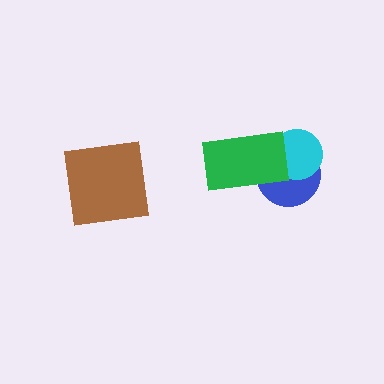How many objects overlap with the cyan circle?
2 objects overlap with the cyan circle.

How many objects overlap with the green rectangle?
2 objects overlap with the green rectangle.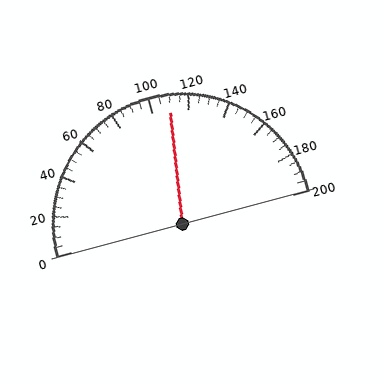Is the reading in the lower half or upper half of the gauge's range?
The reading is in the upper half of the range (0 to 200).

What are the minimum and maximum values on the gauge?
The gauge ranges from 0 to 200.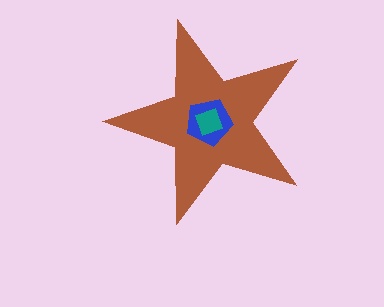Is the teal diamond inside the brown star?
Yes.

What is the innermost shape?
The teal diamond.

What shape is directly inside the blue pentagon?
The teal diamond.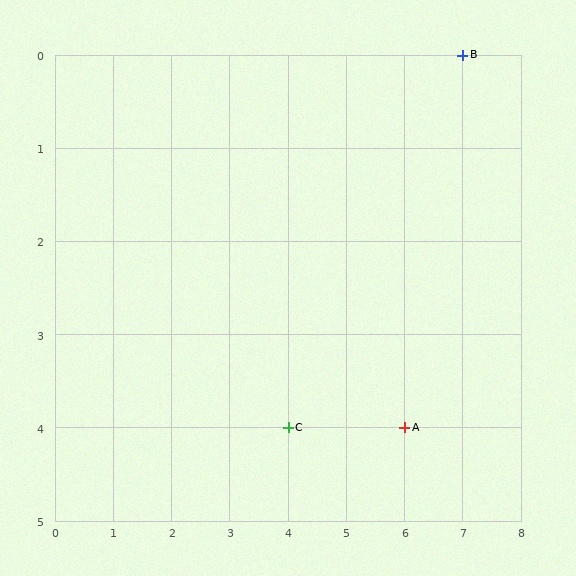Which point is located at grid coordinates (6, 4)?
Point A is at (6, 4).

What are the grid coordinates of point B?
Point B is at grid coordinates (7, 0).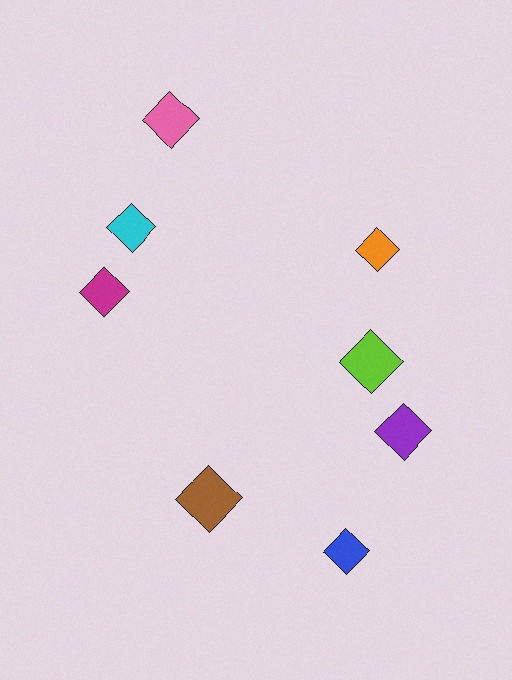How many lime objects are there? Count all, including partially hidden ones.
There is 1 lime object.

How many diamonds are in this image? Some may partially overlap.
There are 8 diamonds.